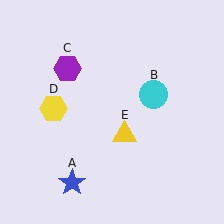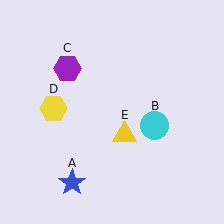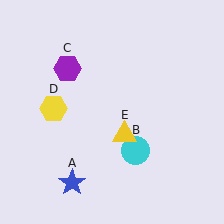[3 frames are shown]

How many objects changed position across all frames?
1 object changed position: cyan circle (object B).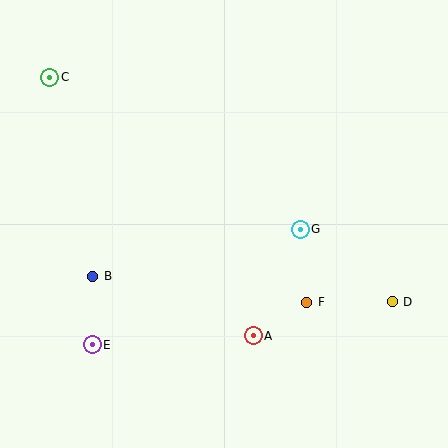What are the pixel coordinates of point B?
Point B is at (93, 276).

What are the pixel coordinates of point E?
Point E is at (92, 345).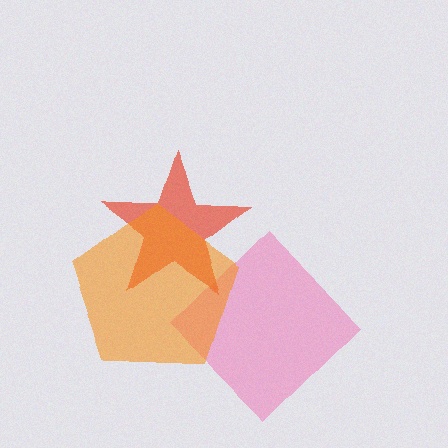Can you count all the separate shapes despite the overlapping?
Yes, there are 3 separate shapes.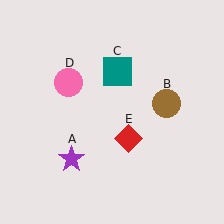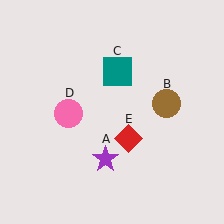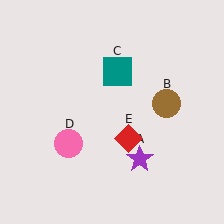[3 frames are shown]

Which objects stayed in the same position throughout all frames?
Brown circle (object B) and teal square (object C) and red diamond (object E) remained stationary.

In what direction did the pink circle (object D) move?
The pink circle (object D) moved down.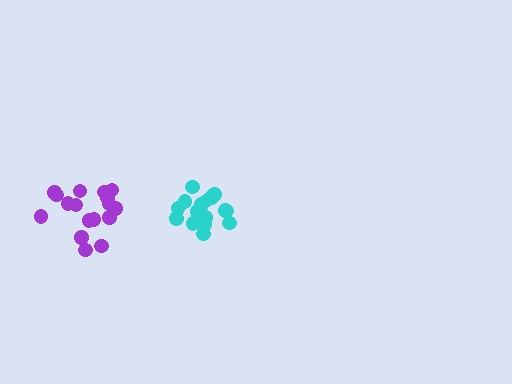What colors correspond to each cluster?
The clusters are colored: purple, cyan.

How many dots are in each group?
Group 1: 18 dots, Group 2: 17 dots (35 total).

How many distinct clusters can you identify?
There are 2 distinct clusters.